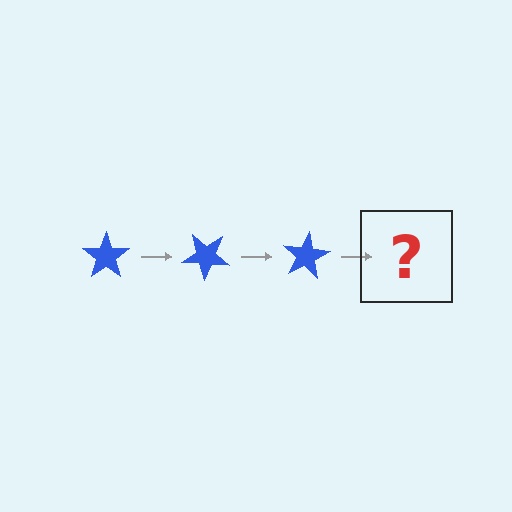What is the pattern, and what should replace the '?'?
The pattern is that the star rotates 40 degrees each step. The '?' should be a blue star rotated 120 degrees.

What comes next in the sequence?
The next element should be a blue star rotated 120 degrees.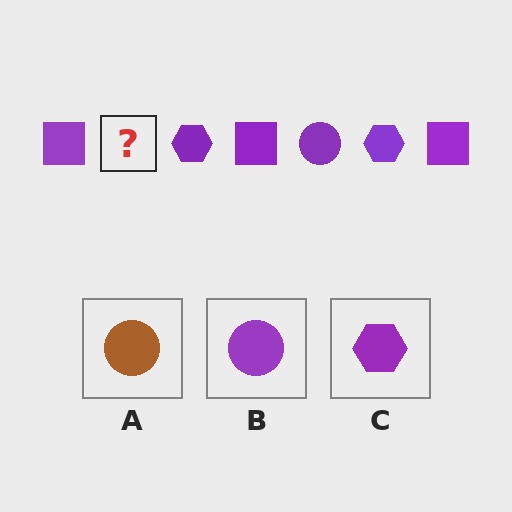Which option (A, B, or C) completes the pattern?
B.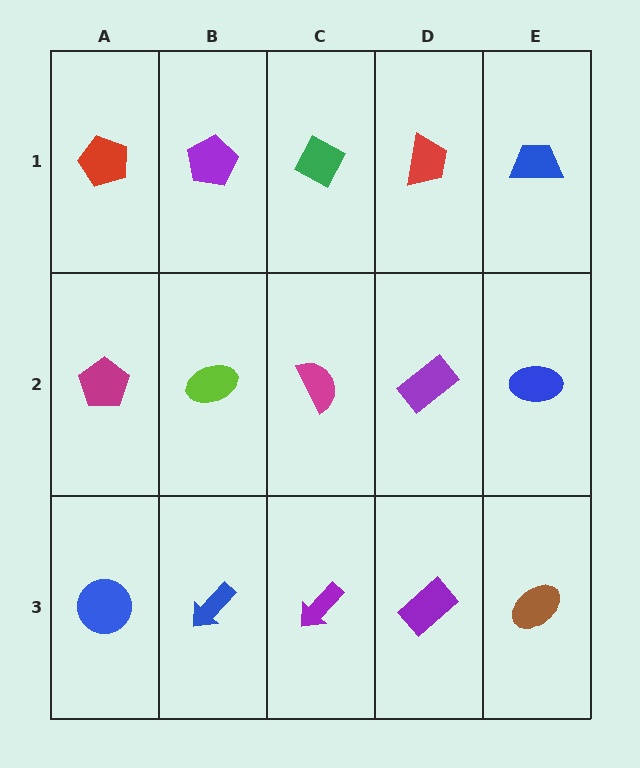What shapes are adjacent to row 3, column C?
A magenta semicircle (row 2, column C), a blue arrow (row 3, column B), a purple rectangle (row 3, column D).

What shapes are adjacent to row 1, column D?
A purple rectangle (row 2, column D), a green diamond (row 1, column C), a blue trapezoid (row 1, column E).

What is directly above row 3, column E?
A blue ellipse.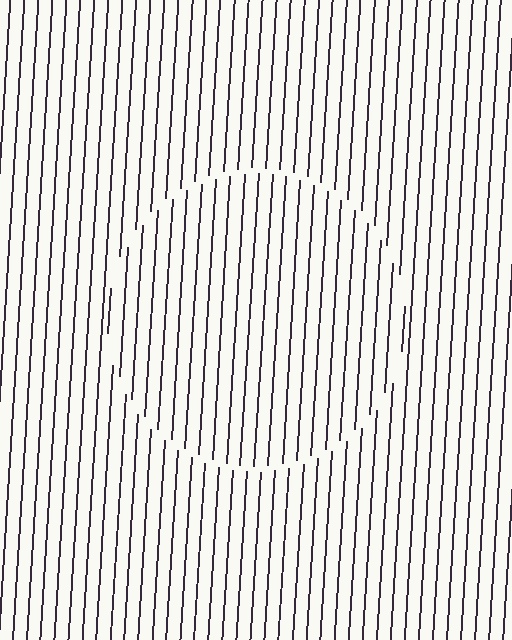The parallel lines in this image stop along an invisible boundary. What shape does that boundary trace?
An illusory circle. The interior of the shape contains the same grating, shifted by half a period — the contour is defined by the phase discontinuity where line-ends from the inner and outer gratings abut.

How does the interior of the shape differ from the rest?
The interior of the shape contains the same grating, shifted by half a period — the contour is defined by the phase discontinuity where line-ends from the inner and outer gratings abut.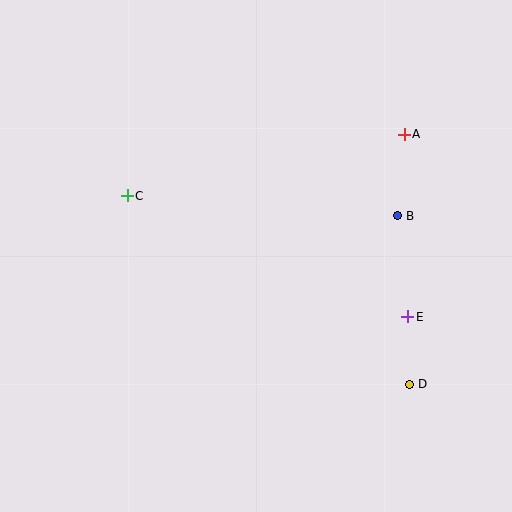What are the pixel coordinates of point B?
Point B is at (398, 216).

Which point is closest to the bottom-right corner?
Point D is closest to the bottom-right corner.